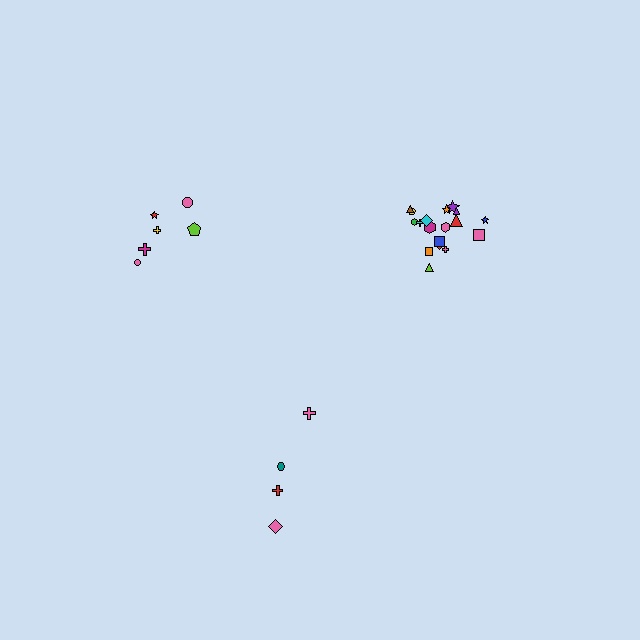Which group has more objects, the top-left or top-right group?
The top-right group.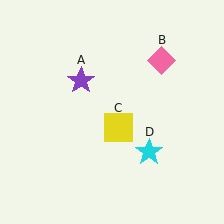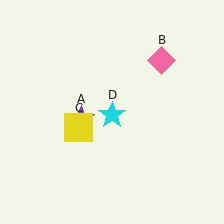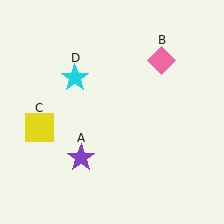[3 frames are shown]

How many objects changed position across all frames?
3 objects changed position: purple star (object A), yellow square (object C), cyan star (object D).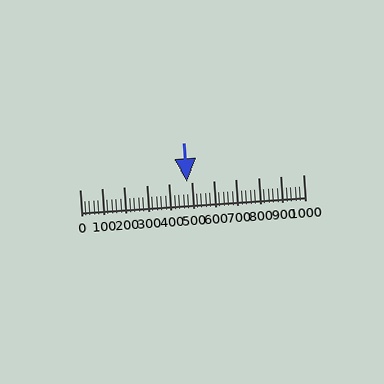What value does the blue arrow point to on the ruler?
The blue arrow points to approximately 478.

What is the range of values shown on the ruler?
The ruler shows values from 0 to 1000.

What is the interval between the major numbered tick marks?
The major tick marks are spaced 100 units apart.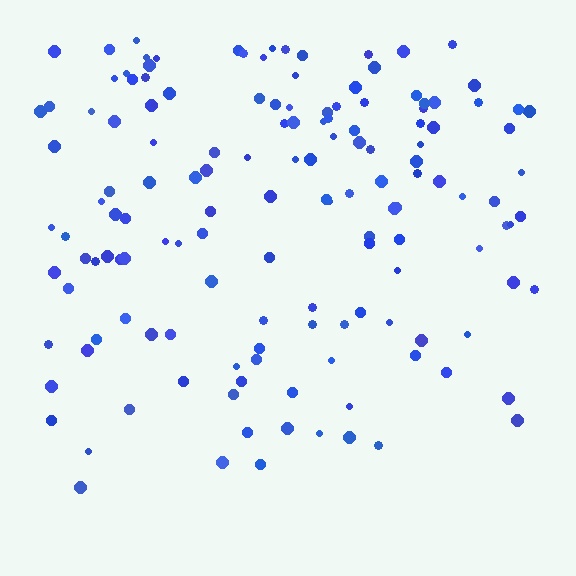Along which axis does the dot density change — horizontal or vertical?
Vertical.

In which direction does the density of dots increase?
From bottom to top, with the top side densest.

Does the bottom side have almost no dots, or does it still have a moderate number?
Still a moderate number, just noticeably fewer than the top.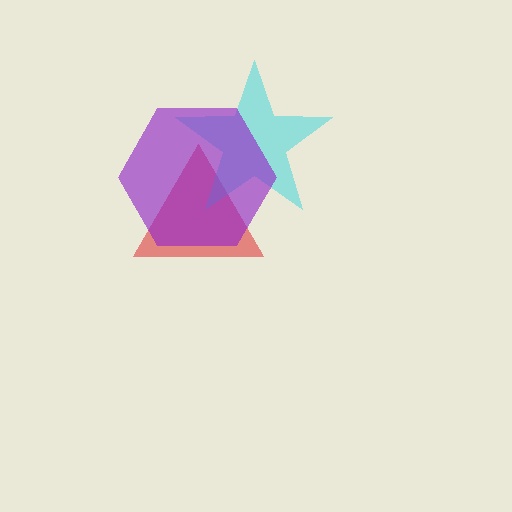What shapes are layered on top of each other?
The layered shapes are: a red triangle, a cyan star, a purple hexagon.